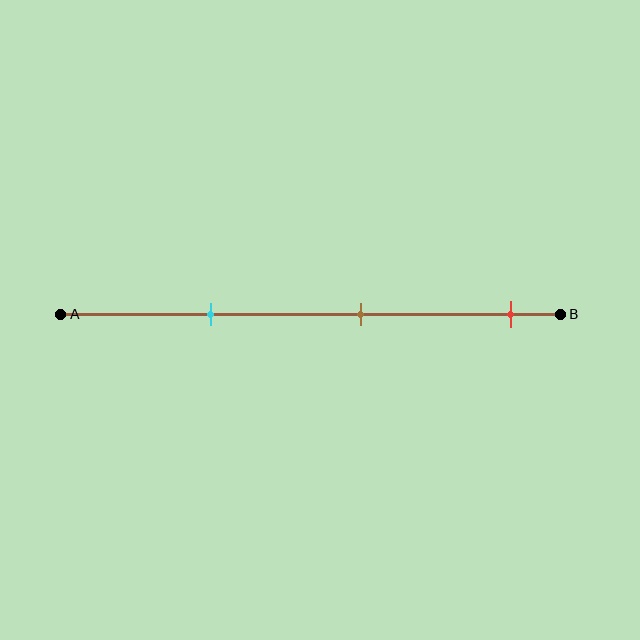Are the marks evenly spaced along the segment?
Yes, the marks are approximately evenly spaced.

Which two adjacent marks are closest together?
The cyan and brown marks are the closest adjacent pair.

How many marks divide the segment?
There are 3 marks dividing the segment.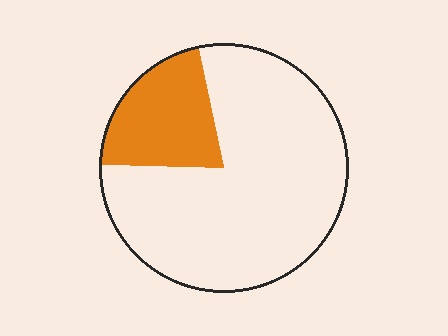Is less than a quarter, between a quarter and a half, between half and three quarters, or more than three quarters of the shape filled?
Less than a quarter.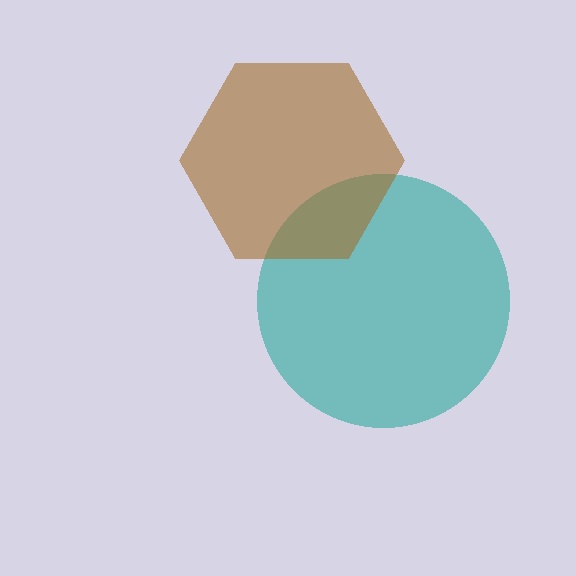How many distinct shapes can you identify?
There are 2 distinct shapes: a teal circle, a brown hexagon.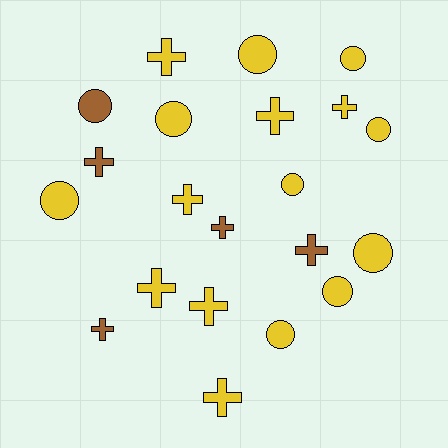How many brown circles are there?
There is 1 brown circle.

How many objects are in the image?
There are 21 objects.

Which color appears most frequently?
Yellow, with 16 objects.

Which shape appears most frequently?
Cross, with 11 objects.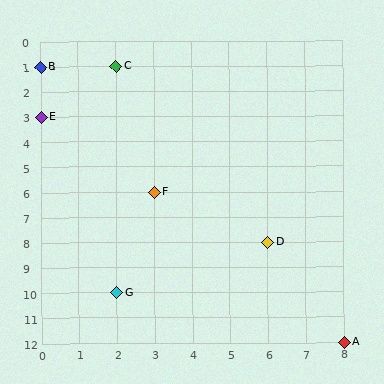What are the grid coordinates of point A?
Point A is at grid coordinates (8, 12).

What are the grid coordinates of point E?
Point E is at grid coordinates (0, 3).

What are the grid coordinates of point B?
Point B is at grid coordinates (0, 1).